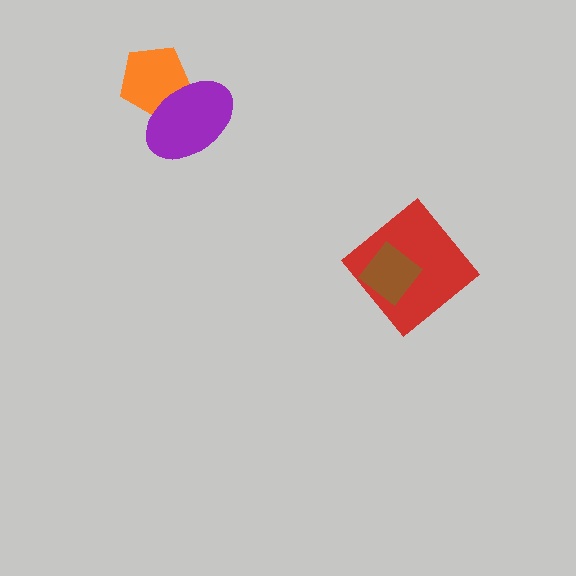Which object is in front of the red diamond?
The brown diamond is in front of the red diamond.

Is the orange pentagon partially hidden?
Yes, it is partially covered by another shape.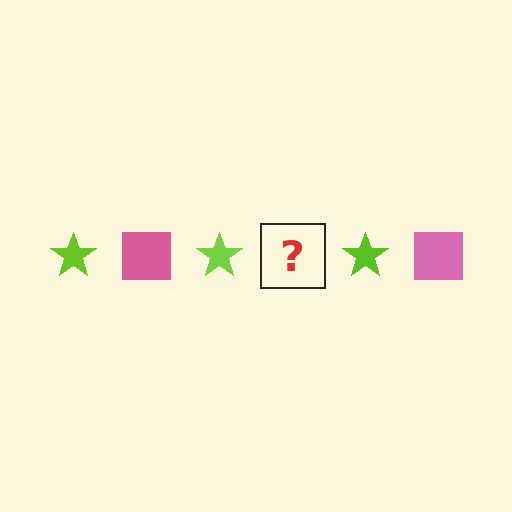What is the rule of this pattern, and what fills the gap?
The rule is that the pattern alternates between lime star and pink square. The gap should be filled with a pink square.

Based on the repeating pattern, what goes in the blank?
The blank should be a pink square.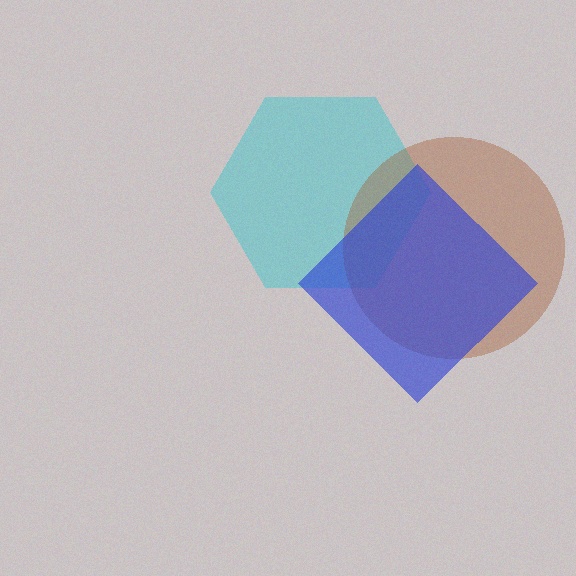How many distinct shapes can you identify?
There are 3 distinct shapes: a cyan hexagon, a brown circle, a blue diamond.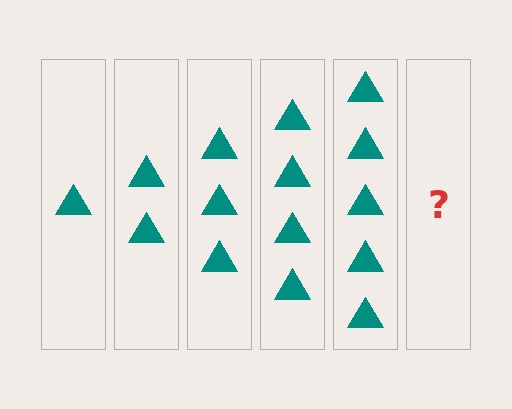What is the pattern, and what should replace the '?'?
The pattern is that each step adds one more triangle. The '?' should be 6 triangles.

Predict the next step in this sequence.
The next step is 6 triangles.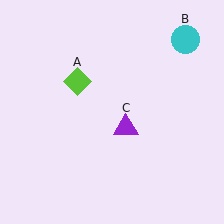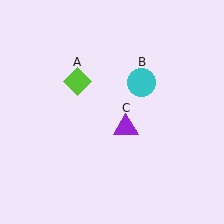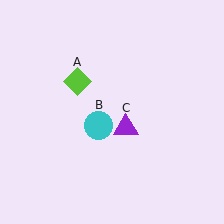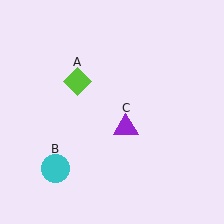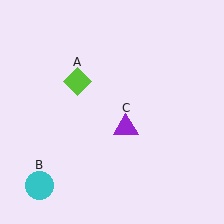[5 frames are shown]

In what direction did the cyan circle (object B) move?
The cyan circle (object B) moved down and to the left.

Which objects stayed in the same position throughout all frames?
Lime diamond (object A) and purple triangle (object C) remained stationary.